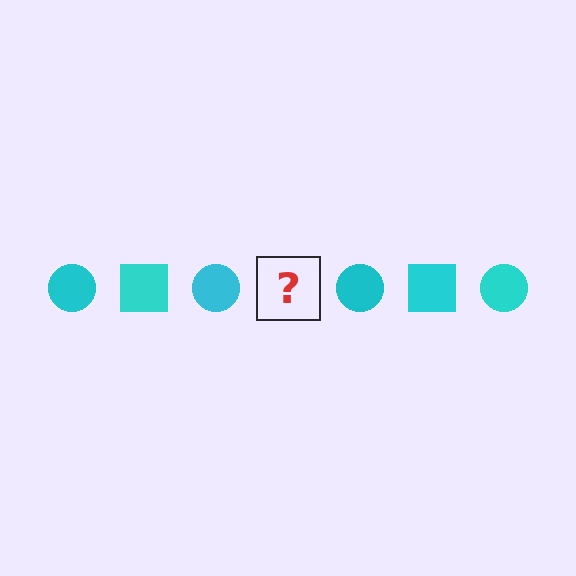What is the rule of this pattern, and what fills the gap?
The rule is that the pattern cycles through circle, square shapes in cyan. The gap should be filled with a cyan square.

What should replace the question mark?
The question mark should be replaced with a cyan square.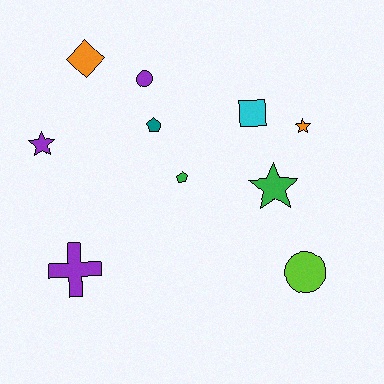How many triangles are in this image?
There are no triangles.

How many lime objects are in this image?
There is 1 lime object.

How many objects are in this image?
There are 10 objects.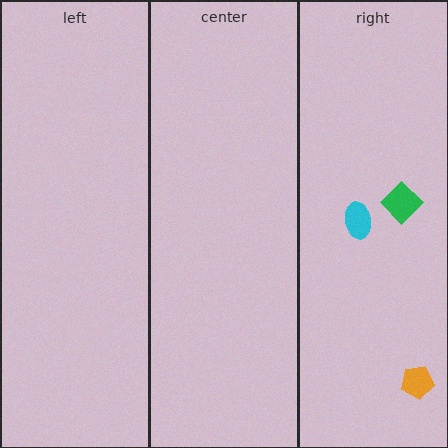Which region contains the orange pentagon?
The right region.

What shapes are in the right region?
The orange pentagon, the cyan ellipse, the green diamond.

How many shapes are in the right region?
3.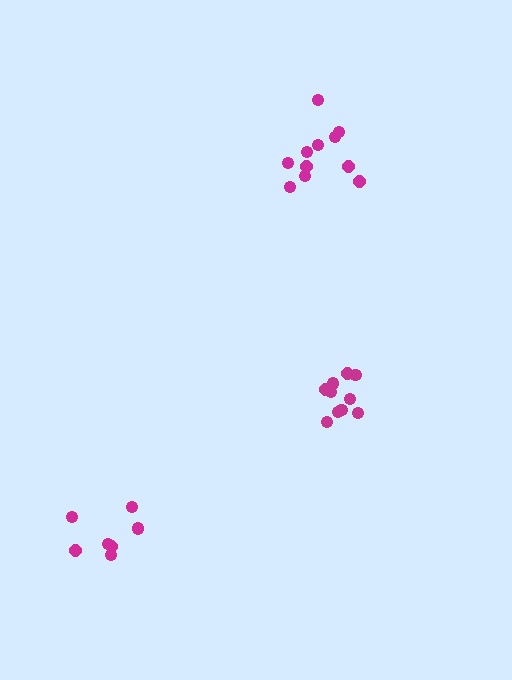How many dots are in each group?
Group 1: 7 dots, Group 2: 11 dots, Group 3: 10 dots (28 total).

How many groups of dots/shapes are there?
There are 3 groups.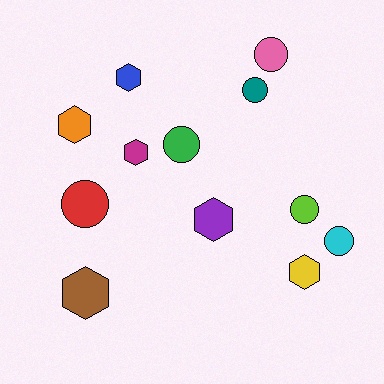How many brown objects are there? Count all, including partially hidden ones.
There is 1 brown object.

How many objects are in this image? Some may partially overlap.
There are 12 objects.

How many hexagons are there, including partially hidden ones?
There are 6 hexagons.